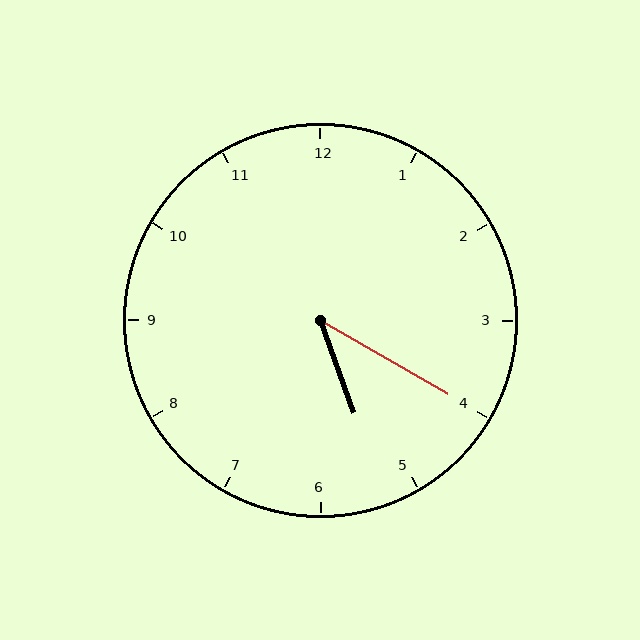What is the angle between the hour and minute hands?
Approximately 40 degrees.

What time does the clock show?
5:20.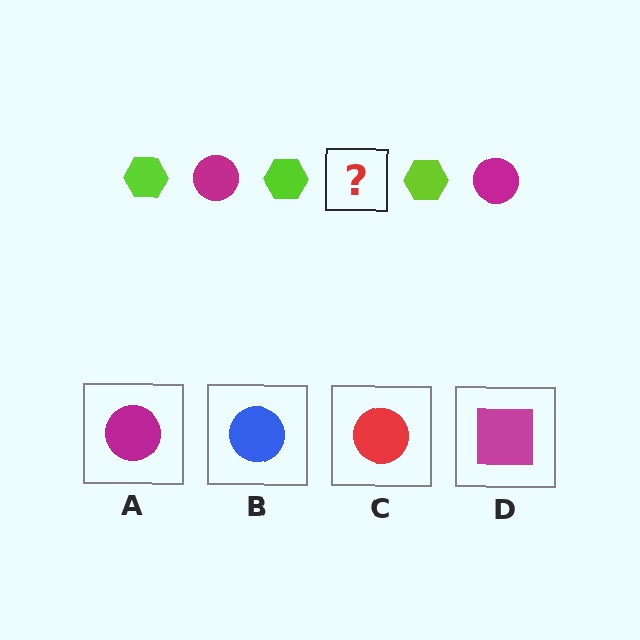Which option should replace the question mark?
Option A.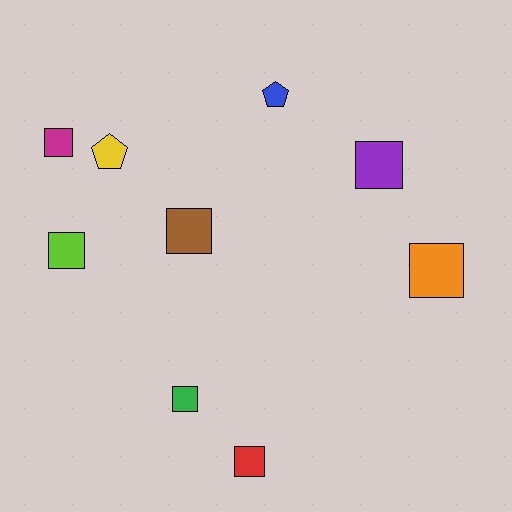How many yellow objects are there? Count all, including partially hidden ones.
There is 1 yellow object.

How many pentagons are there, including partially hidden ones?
There are 2 pentagons.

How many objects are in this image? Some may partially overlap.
There are 9 objects.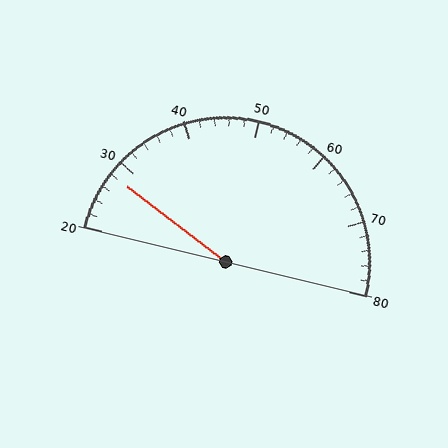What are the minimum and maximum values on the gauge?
The gauge ranges from 20 to 80.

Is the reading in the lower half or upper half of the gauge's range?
The reading is in the lower half of the range (20 to 80).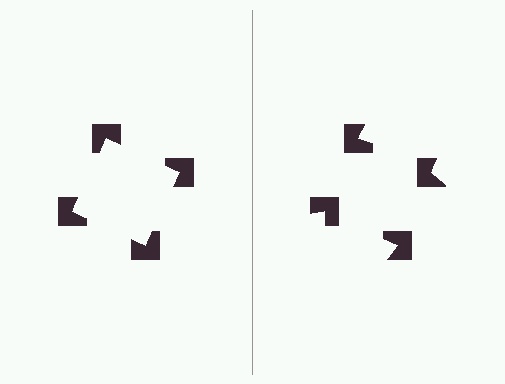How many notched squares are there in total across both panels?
8 — 4 on each side.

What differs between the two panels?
The notched squares are positioned identically on both sides; only the wedge orientations differ. On the left they align to a square; on the right they are misaligned.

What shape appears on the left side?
An illusory square.